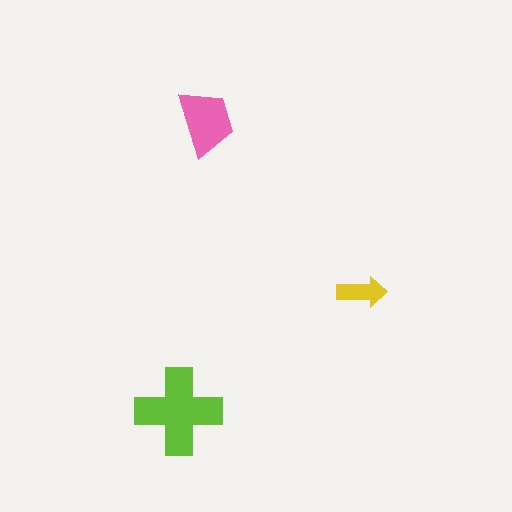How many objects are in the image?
There are 3 objects in the image.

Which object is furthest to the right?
The yellow arrow is rightmost.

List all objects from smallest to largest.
The yellow arrow, the pink trapezoid, the lime cross.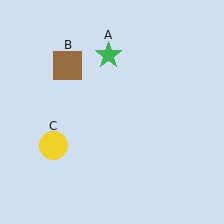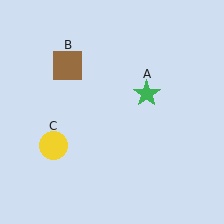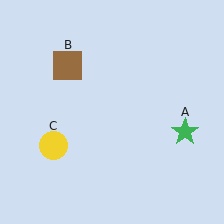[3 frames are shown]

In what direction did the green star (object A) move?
The green star (object A) moved down and to the right.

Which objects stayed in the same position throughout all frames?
Brown square (object B) and yellow circle (object C) remained stationary.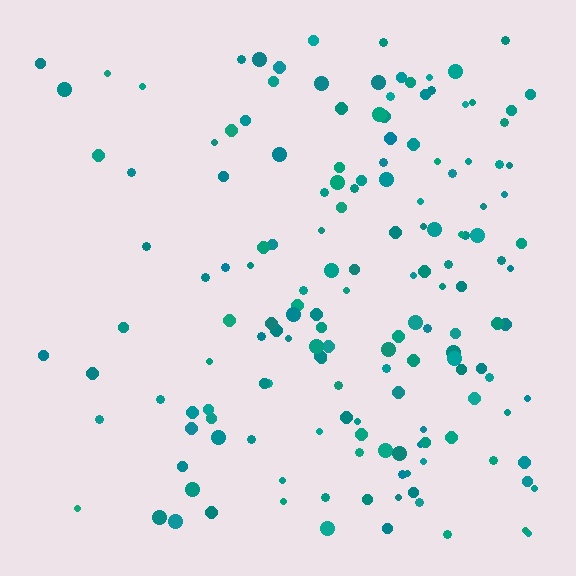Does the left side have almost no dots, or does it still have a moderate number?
Still a moderate number, just noticeably fewer than the right.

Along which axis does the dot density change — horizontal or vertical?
Horizontal.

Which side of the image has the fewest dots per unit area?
The left.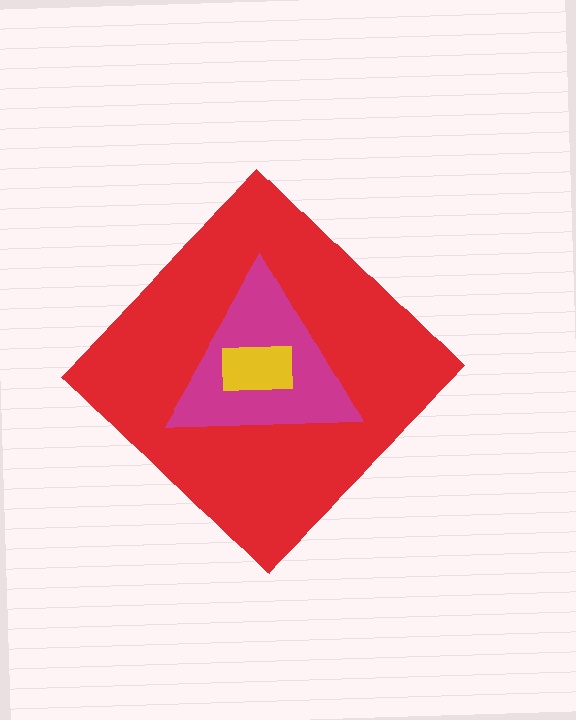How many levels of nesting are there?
3.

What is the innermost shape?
The yellow rectangle.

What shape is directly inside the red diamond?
The magenta triangle.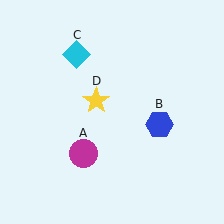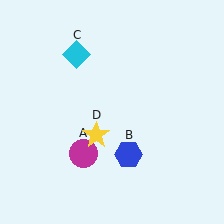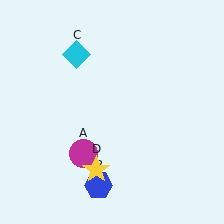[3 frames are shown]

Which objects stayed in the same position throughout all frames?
Magenta circle (object A) and cyan diamond (object C) remained stationary.